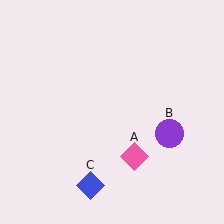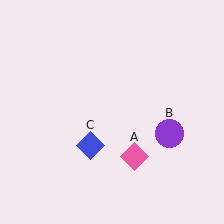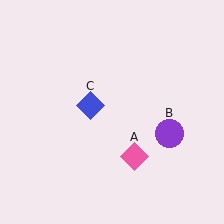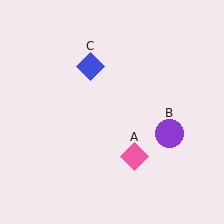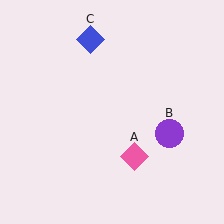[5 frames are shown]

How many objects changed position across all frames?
1 object changed position: blue diamond (object C).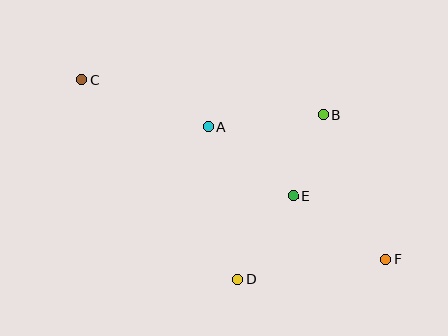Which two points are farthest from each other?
Points C and F are farthest from each other.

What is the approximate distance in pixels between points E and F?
The distance between E and F is approximately 113 pixels.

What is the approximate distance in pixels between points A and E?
The distance between A and E is approximately 109 pixels.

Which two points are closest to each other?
Points B and E are closest to each other.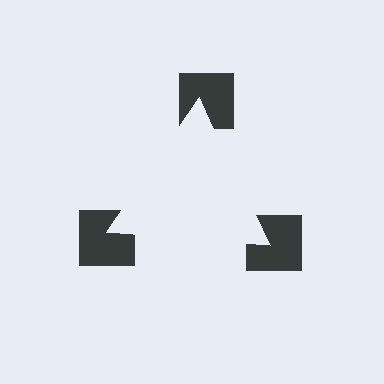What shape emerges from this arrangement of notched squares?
An illusory triangle — its edges are inferred from the aligned wedge cuts in the notched squares, not physically drawn.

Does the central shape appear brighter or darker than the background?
It typically appears slightly brighter than the background, even though no actual brightness change is drawn.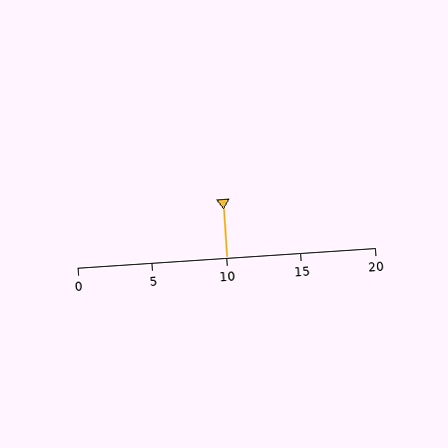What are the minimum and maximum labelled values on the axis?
The axis runs from 0 to 20.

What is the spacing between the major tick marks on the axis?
The major ticks are spaced 5 apart.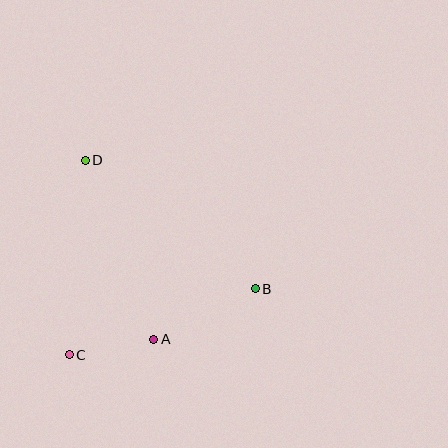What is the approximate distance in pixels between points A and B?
The distance between A and B is approximately 113 pixels.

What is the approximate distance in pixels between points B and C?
The distance between B and C is approximately 197 pixels.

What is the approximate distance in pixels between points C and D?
The distance between C and D is approximately 195 pixels.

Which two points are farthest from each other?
Points B and D are farthest from each other.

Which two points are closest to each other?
Points A and C are closest to each other.